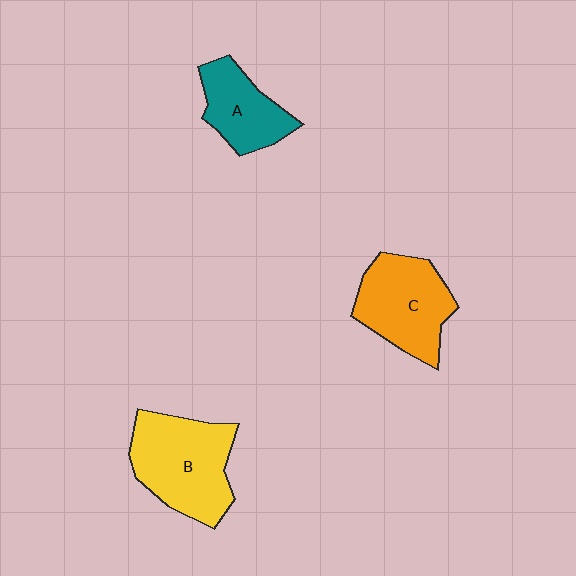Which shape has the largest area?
Shape B (yellow).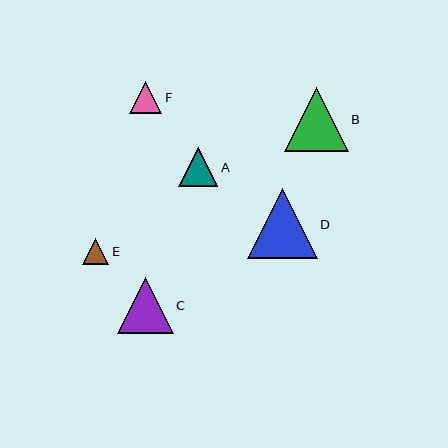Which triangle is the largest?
Triangle D is the largest with a size of approximately 70 pixels.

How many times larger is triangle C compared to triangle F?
Triangle C is approximately 1.7 times the size of triangle F.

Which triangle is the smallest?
Triangle E is the smallest with a size of approximately 26 pixels.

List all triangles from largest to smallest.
From largest to smallest: D, B, C, A, F, E.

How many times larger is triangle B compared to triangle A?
Triangle B is approximately 1.6 times the size of triangle A.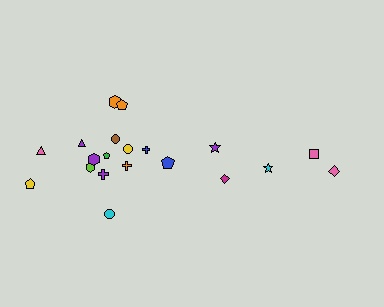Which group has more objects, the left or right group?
The left group.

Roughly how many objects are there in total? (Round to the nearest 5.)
Roughly 20 objects in total.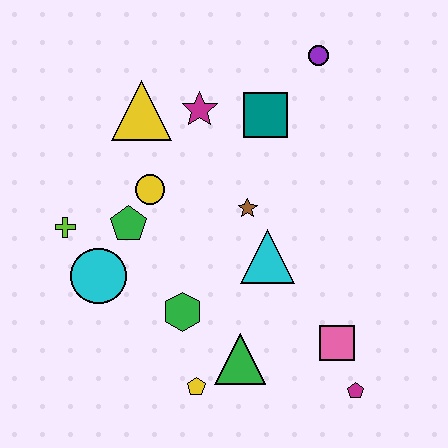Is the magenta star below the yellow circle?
No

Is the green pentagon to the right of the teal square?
No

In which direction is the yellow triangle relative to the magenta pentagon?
The yellow triangle is above the magenta pentagon.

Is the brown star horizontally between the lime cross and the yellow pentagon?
No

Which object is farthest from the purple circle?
The yellow pentagon is farthest from the purple circle.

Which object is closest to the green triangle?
The yellow pentagon is closest to the green triangle.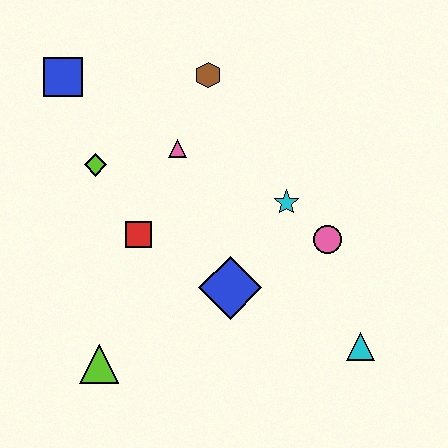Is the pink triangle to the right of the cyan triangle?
No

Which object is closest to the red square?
The lime diamond is closest to the red square.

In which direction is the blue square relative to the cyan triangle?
The blue square is to the left of the cyan triangle.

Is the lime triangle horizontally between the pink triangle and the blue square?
Yes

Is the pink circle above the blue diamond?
Yes